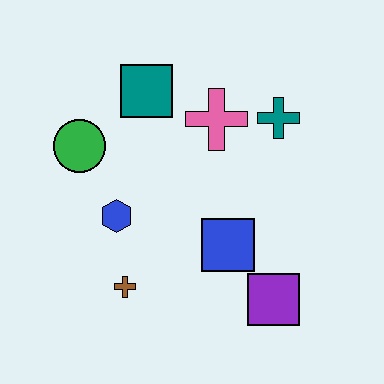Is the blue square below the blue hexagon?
Yes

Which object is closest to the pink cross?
The teal cross is closest to the pink cross.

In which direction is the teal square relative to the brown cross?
The teal square is above the brown cross.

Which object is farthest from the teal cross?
The brown cross is farthest from the teal cross.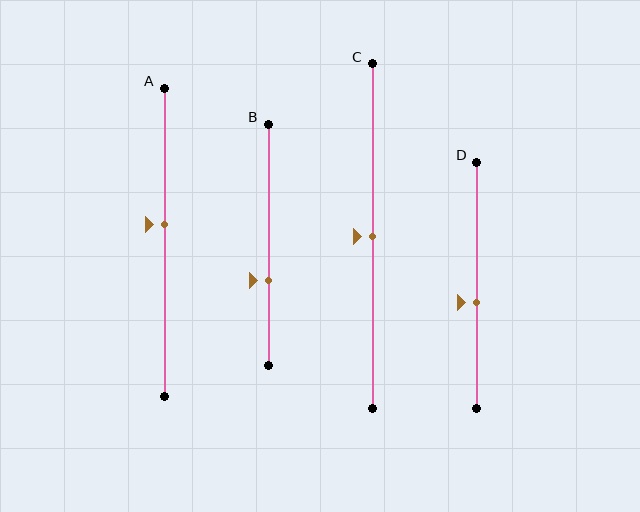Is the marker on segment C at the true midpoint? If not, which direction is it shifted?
Yes, the marker on segment C is at the true midpoint.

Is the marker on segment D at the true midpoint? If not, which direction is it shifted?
No, the marker on segment D is shifted downward by about 7% of the segment length.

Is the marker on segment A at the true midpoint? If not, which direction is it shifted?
No, the marker on segment A is shifted upward by about 6% of the segment length.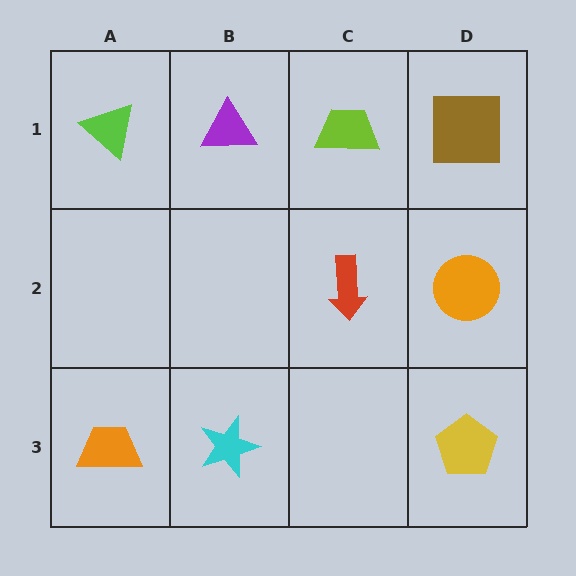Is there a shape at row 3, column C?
No, that cell is empty.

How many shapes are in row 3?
3 shapes.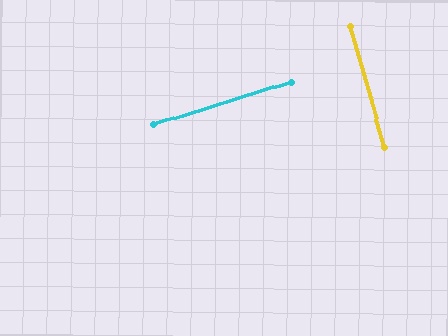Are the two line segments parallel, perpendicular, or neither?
Perpendicular — they meet at approximately 88°.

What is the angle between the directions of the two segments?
Approximately 88 degrees.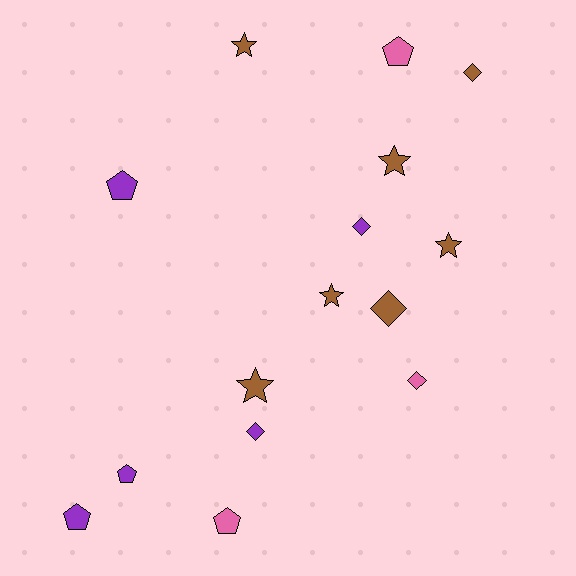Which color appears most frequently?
Brown, with 7 objects.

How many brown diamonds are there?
There are 2 brown diamonds.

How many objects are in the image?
There are 15 objects.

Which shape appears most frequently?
Diamond, with 5 objects.